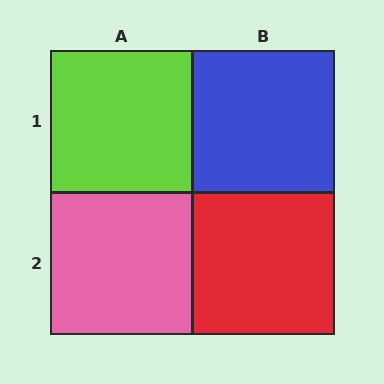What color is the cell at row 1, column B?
Blue.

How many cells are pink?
1 cell is pink.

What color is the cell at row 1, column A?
Lime.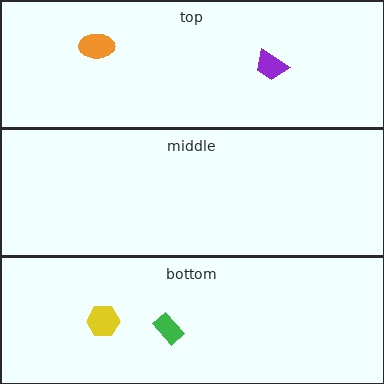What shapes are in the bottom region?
The yellow hexagon, the green rectangle.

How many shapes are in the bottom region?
2.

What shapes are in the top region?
The orange ellipse, the purple trapezoid.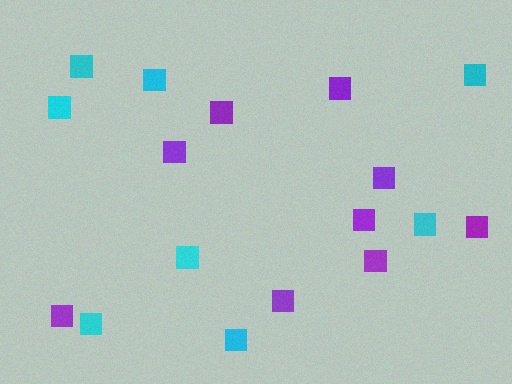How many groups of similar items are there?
There are 2 groups: one group of cyan squares (8) and one group of purple squares (9).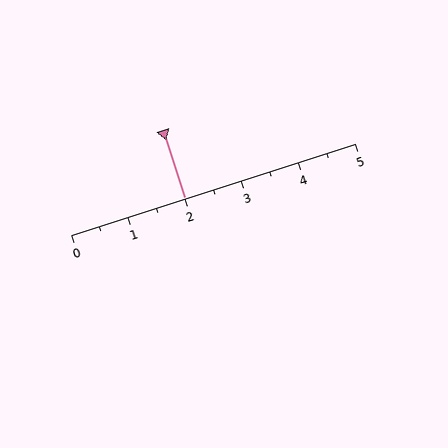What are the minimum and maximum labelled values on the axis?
The axis runs from 0 to 5.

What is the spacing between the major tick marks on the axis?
The major ticks are spaced 1 apart.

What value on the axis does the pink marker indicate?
The marker indicates approximately 2.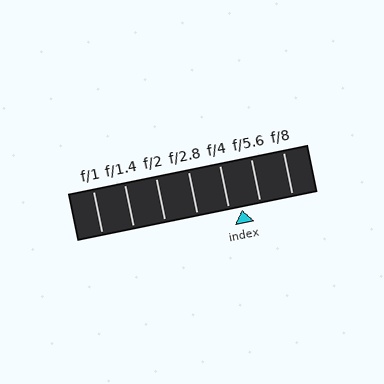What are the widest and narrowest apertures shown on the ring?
The widest aperture shown is f/1 and the narrowest is f/8.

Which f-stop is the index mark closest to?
The index mark is closest to f/4.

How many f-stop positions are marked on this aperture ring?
There are 7 f-stop positions marked.